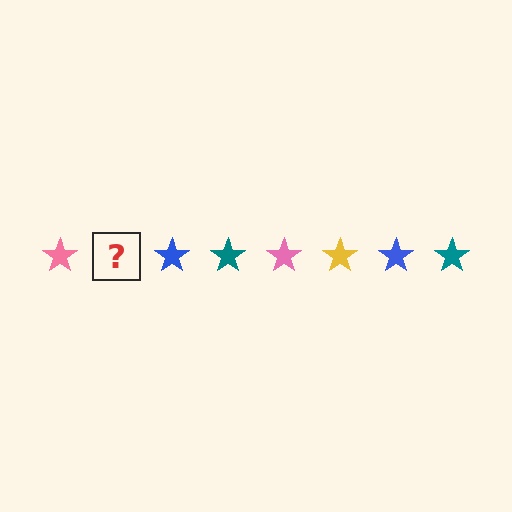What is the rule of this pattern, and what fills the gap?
The rule is that the pattern cycles through pink, yellow, blue, teal stars. The gap should be filled with a yellow star.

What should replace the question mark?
The question mark should be replaced with a yellow star.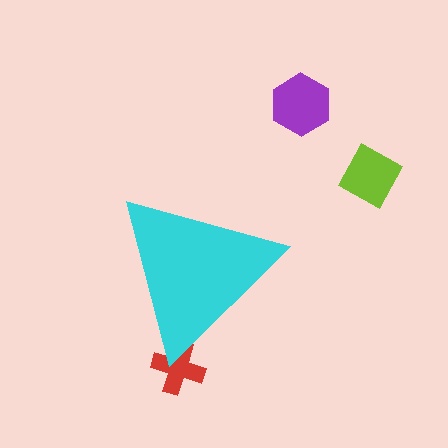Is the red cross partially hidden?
Yes, the red cross is partially hidden behind the cyan triangle.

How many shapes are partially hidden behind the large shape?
1 shape is partially hidden.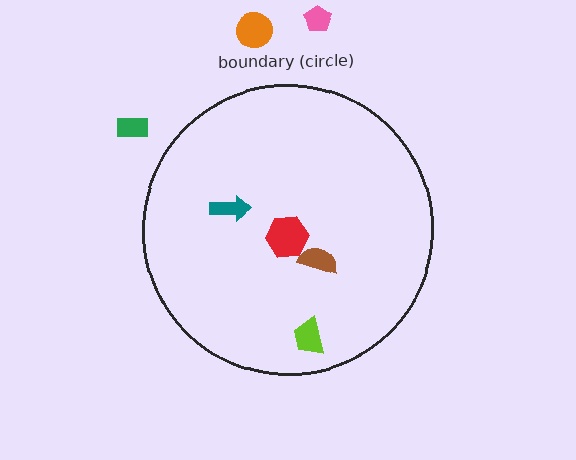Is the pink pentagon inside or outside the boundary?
Outside.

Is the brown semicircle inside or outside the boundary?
Inside.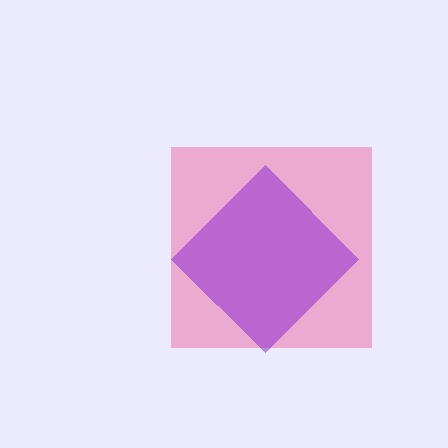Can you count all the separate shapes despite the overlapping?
Yes, there are 2 separate shapes.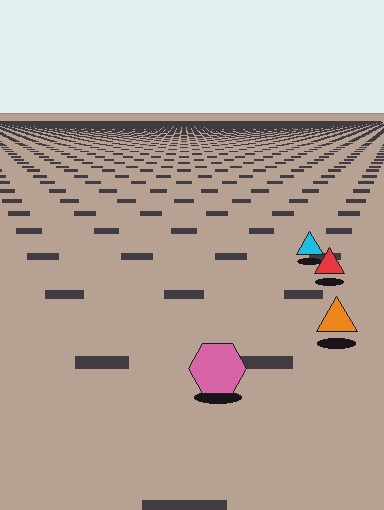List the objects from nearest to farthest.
From nearest to farthest: the pink hexagon, the orange triangle, the red triangle, the cyan triangle.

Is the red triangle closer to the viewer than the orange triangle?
No. The orange triangle is closer — you can tell from the texture gradient: the ground texture is coarser near it.